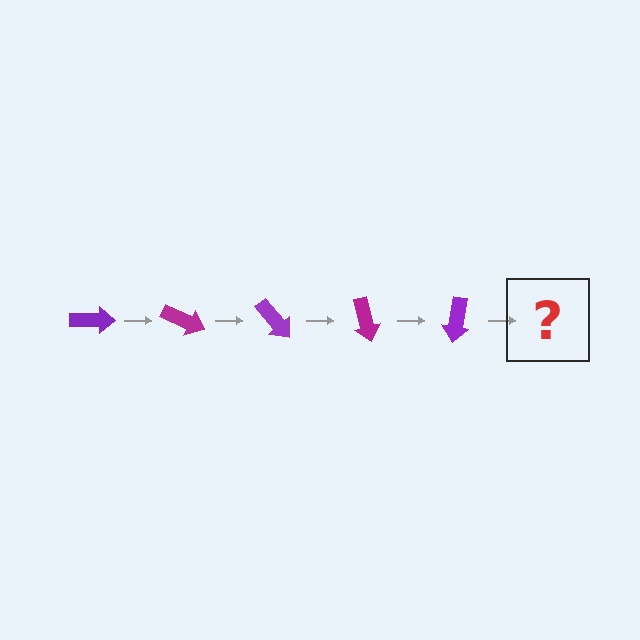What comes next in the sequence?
The next element should be a magenta arrow, rotated 125 degrees from the start.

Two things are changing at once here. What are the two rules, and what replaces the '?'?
The two rules are that it rotates 25 degrees each step and the color cycles through purple and magenta. The '?' should be a magenta arrow, rotated 125 degrees from the start.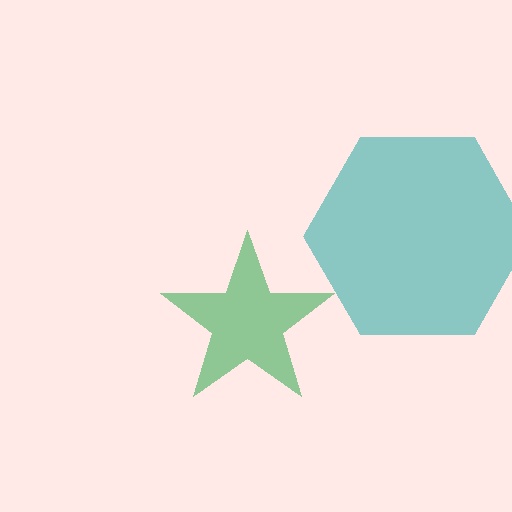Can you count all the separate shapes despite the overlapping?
Yes, there are 2 separate shapes.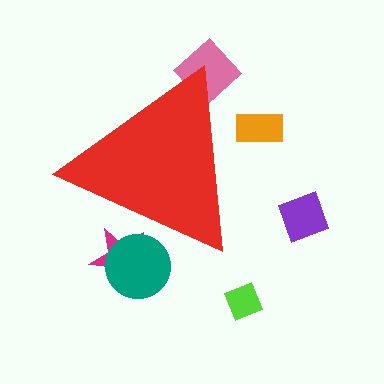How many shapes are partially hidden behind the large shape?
4 shapes are partially hidden.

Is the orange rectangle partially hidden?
Yes, the orange rectangle is partially hidden behind the red triangle.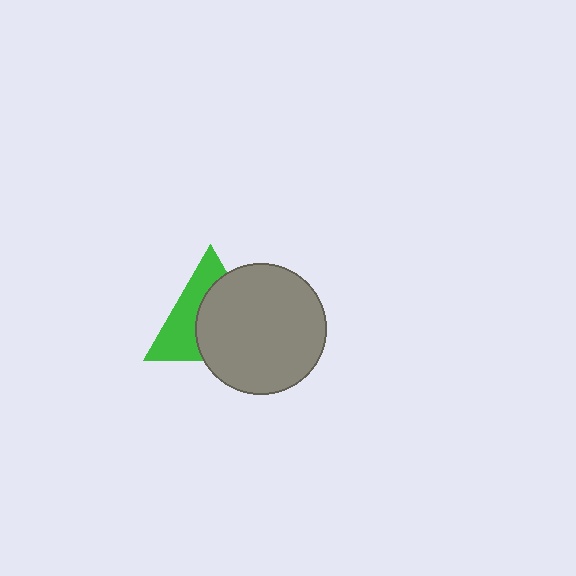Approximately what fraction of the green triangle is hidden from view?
Roughly 56% of the green triangle is hidden behind the gray circle.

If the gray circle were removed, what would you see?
You would see the complete green triangle.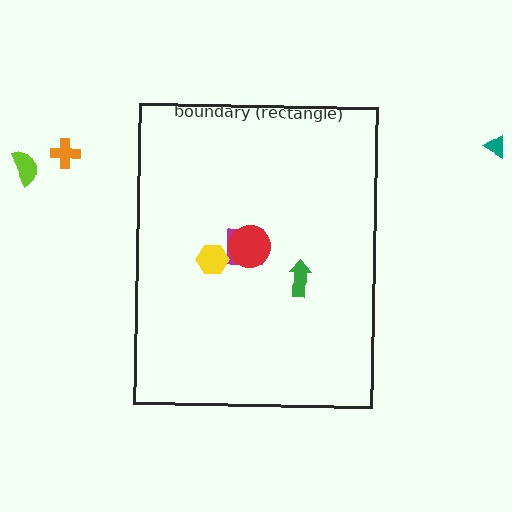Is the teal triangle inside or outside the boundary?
Outside.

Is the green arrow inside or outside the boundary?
Inside.